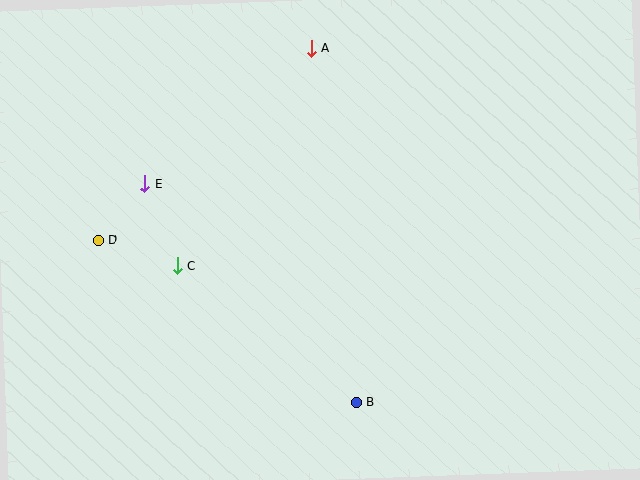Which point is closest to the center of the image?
Point C at (177, 266) is closest to the center.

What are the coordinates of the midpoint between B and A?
The midpoint between B and A is at (334, 225).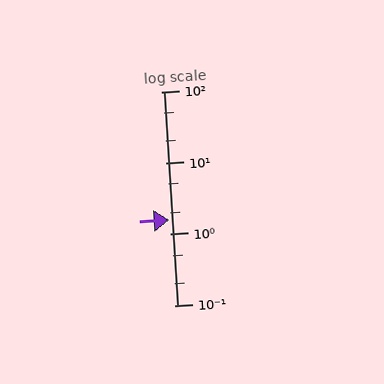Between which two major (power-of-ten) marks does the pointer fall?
The pointer is between 1 and 10.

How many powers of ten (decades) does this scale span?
The scale spans 3 decades, from 0.1 to 100.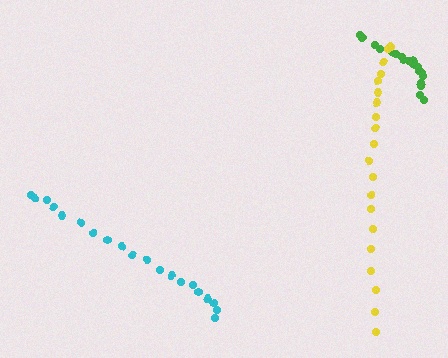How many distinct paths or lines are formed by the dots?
There are 3 distinct paths.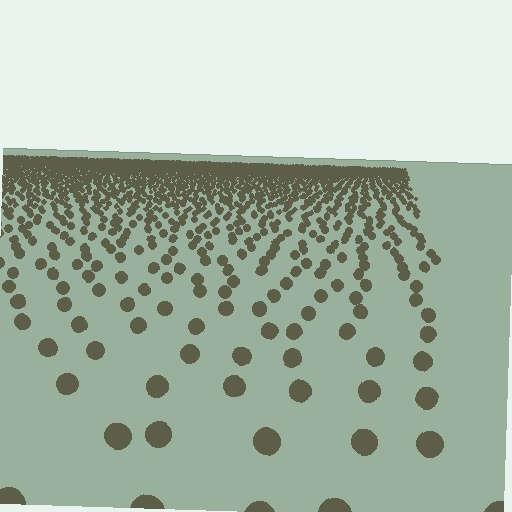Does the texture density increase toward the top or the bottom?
Density increases toward the top.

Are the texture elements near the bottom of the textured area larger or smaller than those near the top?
Larger. Near the bottom, elements are closer to the viewer and appear at a bigger on-screen size.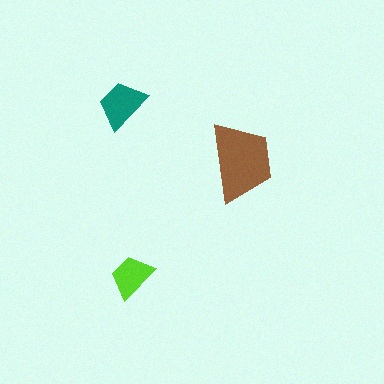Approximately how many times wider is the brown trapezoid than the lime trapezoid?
About 2 times wider.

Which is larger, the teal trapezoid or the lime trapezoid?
The teal one.